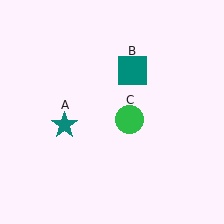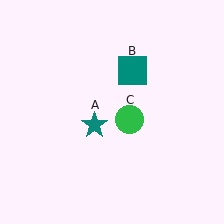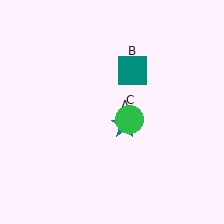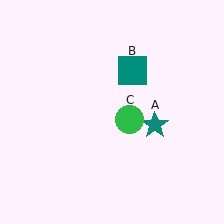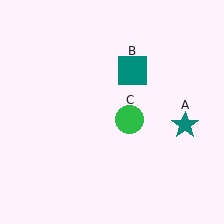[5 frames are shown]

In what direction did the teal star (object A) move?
The teal star (object A) moved right.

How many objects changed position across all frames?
1 object changed position: teal star (object A).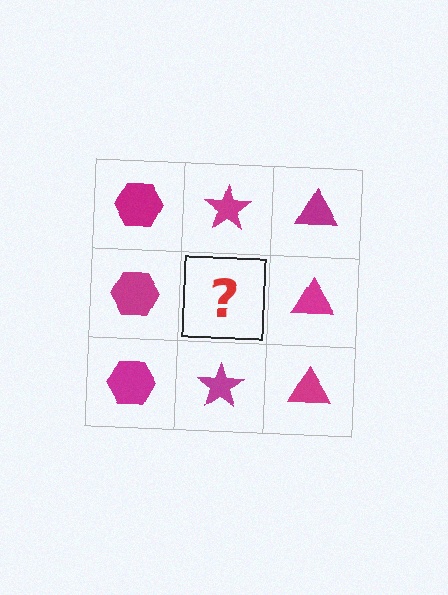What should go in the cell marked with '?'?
The missing cell should contain a magenta star.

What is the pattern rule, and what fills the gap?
The rule is that each column has a consistent shape. The gap should be filled with a magenta star.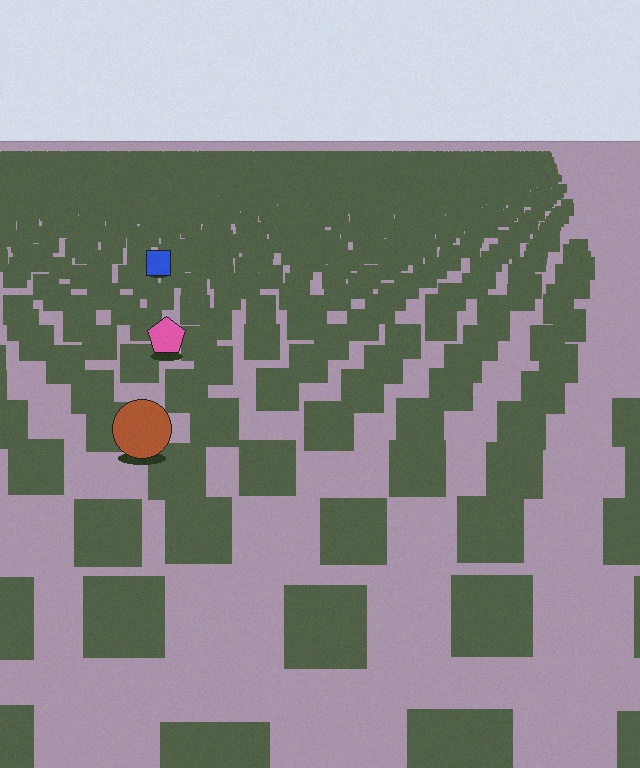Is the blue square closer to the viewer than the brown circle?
No. The brown circle is closer — you can tell from the texture gradient: the ground texture is coarser near it.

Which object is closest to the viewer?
The brown circle is closest. The texture marks near it are larger and more spread out.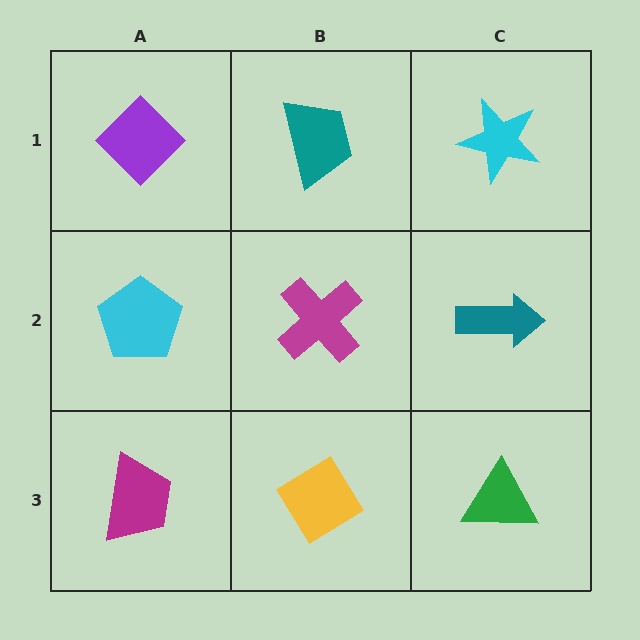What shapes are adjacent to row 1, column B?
A magenta cross (row 2, column B), a purple diamond (row 1, column A), a cyan star (row 1, column C).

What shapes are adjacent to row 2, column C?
A cyan star (row 1, column C), a green triangle (row 3, column C), a magenta cross (row 2, column B).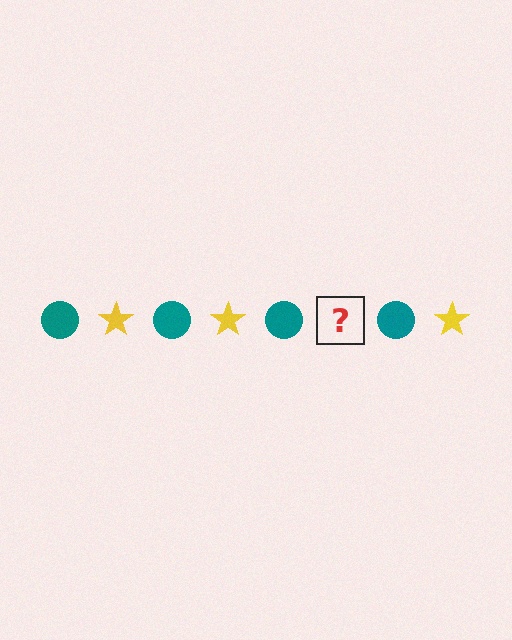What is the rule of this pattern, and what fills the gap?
The rule is that the pattern alternates between teal circle and yellow star. The gap should be filled with a yellow star.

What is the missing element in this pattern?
The missing element is a yellow star.